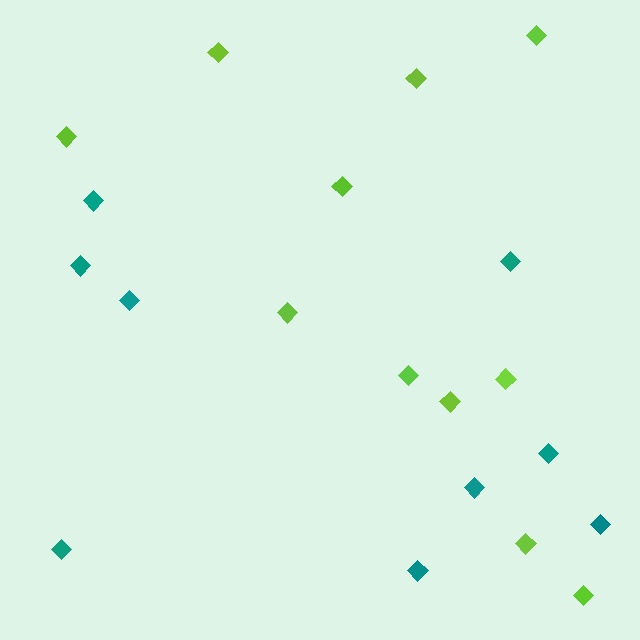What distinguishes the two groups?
There are 2 groups: one group of lime diamonds (11) and one group of teal diamonds (9).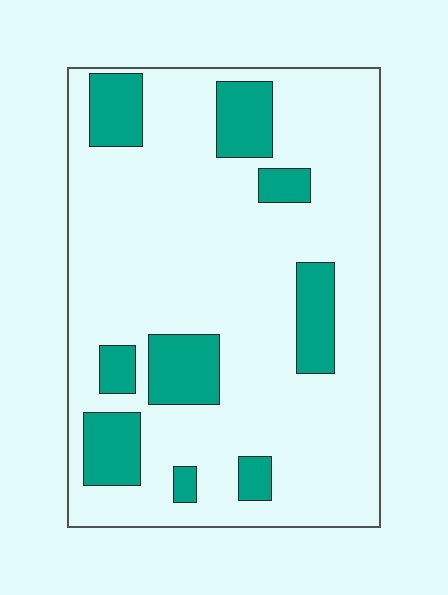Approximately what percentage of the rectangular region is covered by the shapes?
Approximately 20%.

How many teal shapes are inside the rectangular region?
9.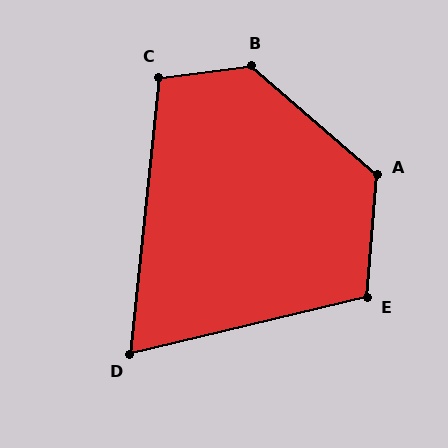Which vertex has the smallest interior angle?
D, at approximately 71 degrees.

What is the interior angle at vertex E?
Approximately 108 degrees (obtuse).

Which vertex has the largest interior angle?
B, at approximately 132 degrees.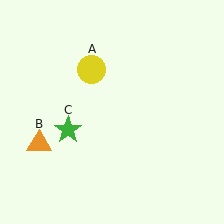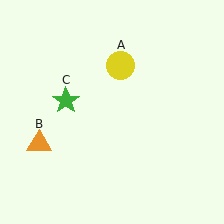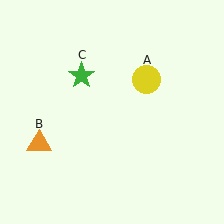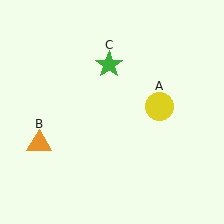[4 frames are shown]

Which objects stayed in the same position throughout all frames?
Orange triangle (object B) remained stationary.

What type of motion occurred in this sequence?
The yellow circle (object A), green star (object C) rotated clockwise around the center of the scene.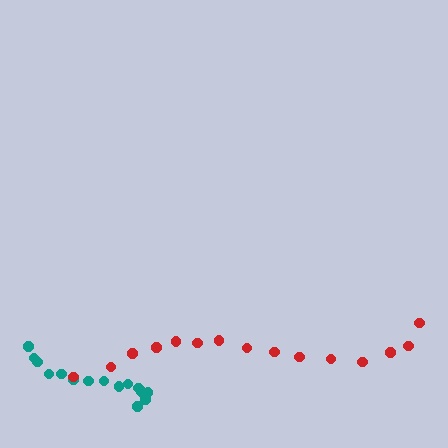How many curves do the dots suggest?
There are 2 distinct paths.